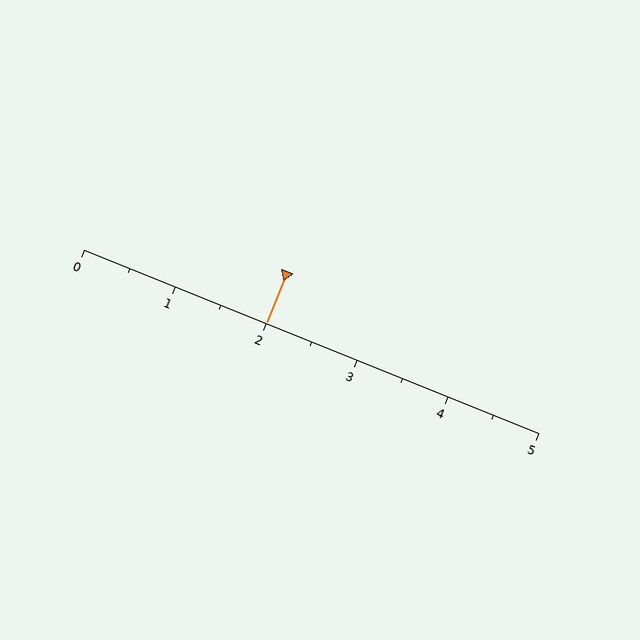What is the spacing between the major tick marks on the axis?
The major ticks are spaced 1 apart.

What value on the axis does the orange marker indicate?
The marker indicates approximately 2.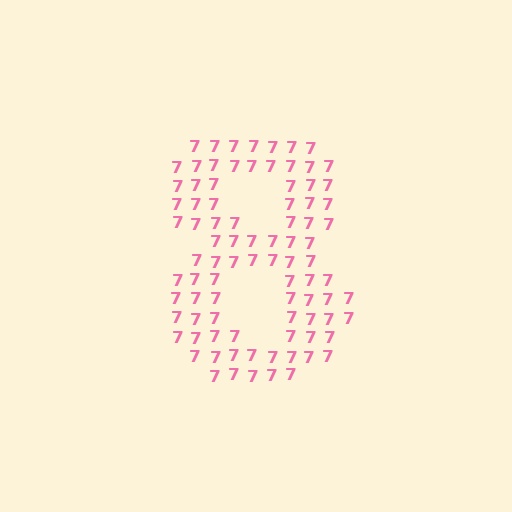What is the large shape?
The large shape is the digit 8.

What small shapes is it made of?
It is made of small digit 7's.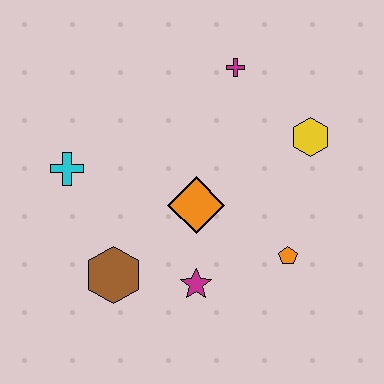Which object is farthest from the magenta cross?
The brown hexagon is farthest from the magenta cross.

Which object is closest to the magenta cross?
The yellow hexagon is closest to the magenta cross.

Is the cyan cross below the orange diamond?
No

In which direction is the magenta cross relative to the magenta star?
The magenta cross is above the magenta star.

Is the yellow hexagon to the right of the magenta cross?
Yes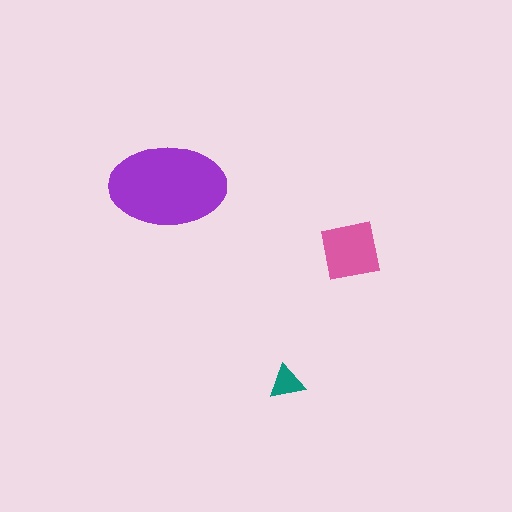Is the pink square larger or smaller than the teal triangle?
Larger.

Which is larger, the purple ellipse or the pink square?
The purple ellipse.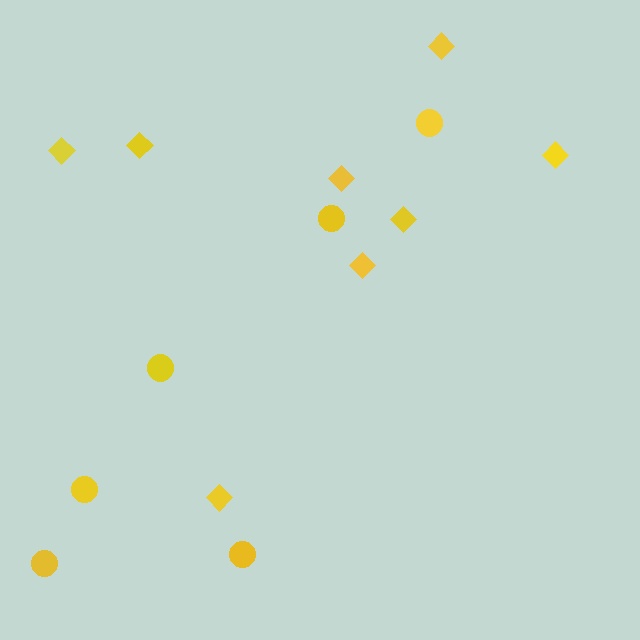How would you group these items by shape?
There are 2 groups: one group of diamonds (8) and one group of circles (6).